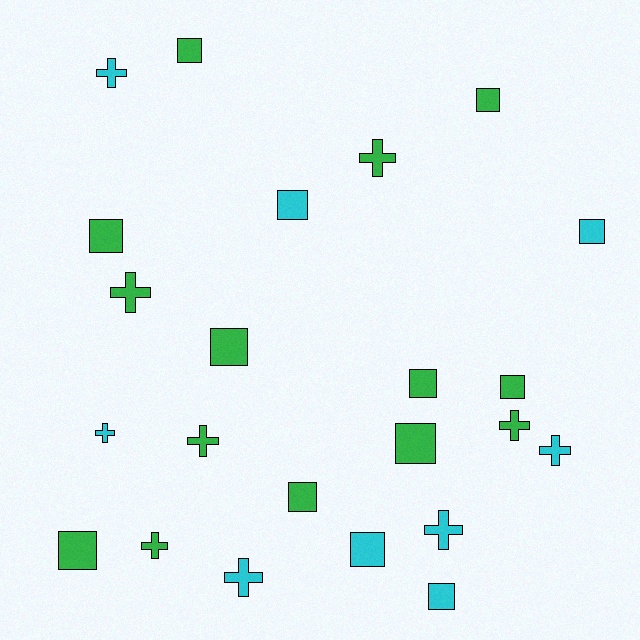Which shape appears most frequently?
Square, with 13 objects.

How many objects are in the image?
There are 23 objects.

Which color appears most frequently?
Green, with 14 objects.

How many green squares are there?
There are 9 green squares.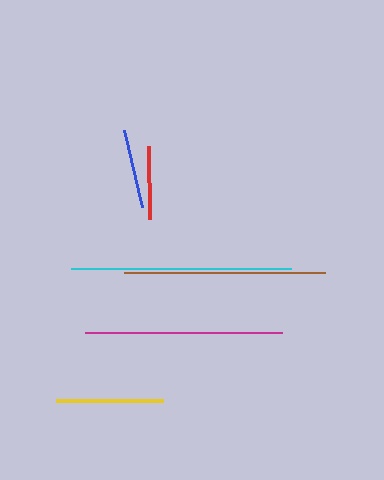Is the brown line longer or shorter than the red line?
The brown line is longer than the red line.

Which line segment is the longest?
The cyan line is the longest at approximately 220 pixels.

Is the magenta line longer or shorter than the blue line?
The magenta line is longer than the blue line.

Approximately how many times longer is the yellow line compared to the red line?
The yellow line is approximately 1.5 times the length of the red line.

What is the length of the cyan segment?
The cyan segment is approximately 220 pixels long.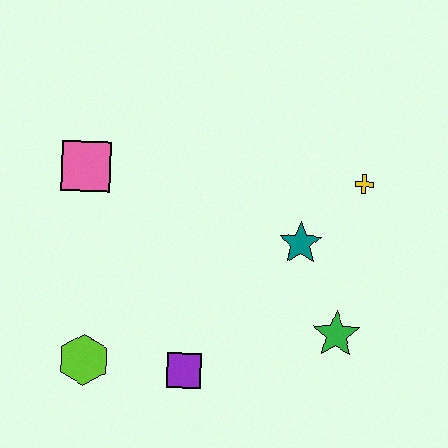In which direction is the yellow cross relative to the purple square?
The yellow cross is above the purple square.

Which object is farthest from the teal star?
The lime hexagon is farthest from the teal star.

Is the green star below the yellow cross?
Yes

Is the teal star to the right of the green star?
No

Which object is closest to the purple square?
The lime hexagon is closest to the purple square.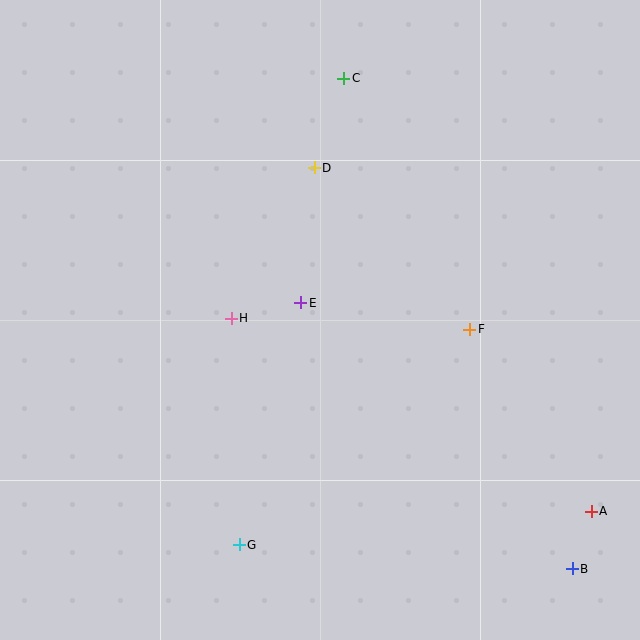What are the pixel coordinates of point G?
Point G is at (239, 545).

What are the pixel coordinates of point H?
Point H is at (231, 318).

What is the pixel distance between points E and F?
The distance between E and F is 171 pixels.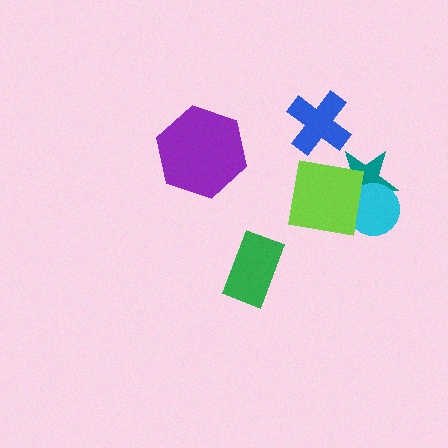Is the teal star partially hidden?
Yes, it is partially covered by another shape.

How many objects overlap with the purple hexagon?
0 objects overlap with the purple hexagon.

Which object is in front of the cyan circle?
The lime square is in front of the cyan circle.